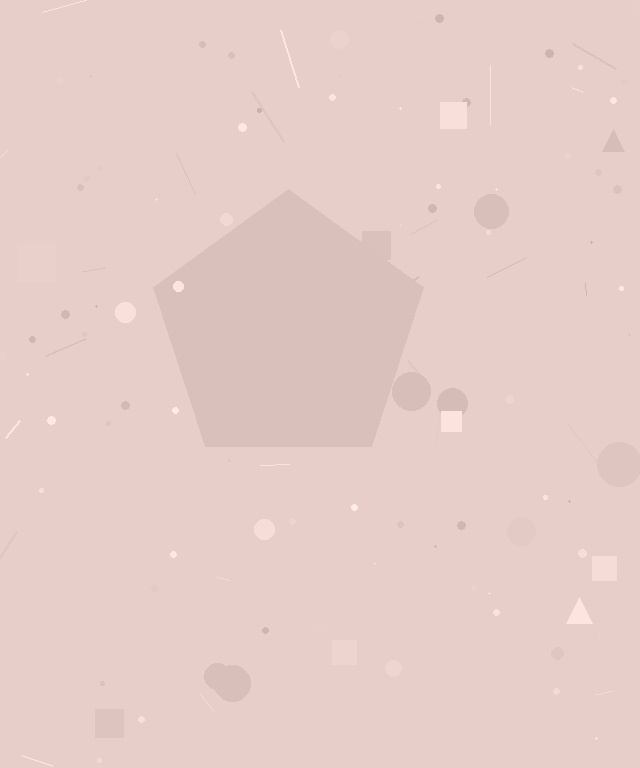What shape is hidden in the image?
A pentagon is hidden in the image.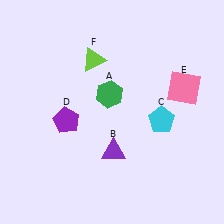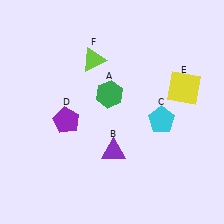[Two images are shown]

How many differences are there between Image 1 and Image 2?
There is 1 difference between the two images.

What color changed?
The square (E) changed from pink in Image 1 to yellow in Image 2.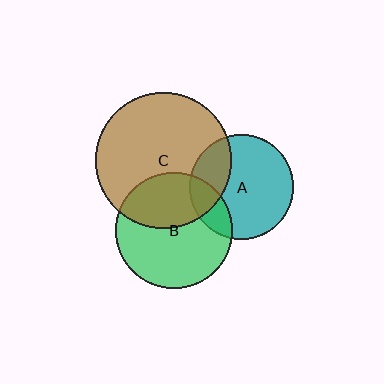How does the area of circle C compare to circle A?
Approximately 1.7 times.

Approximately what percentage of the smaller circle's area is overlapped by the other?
Approximately 20%.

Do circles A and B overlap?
Yes.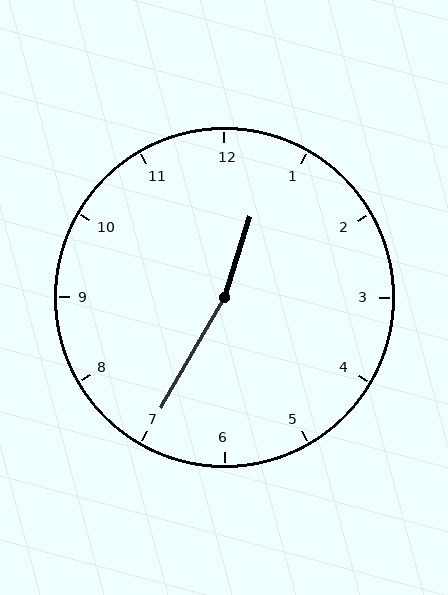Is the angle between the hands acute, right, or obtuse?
It is obtuse.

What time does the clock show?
12:35.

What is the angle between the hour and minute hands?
Approximately 168 degrees.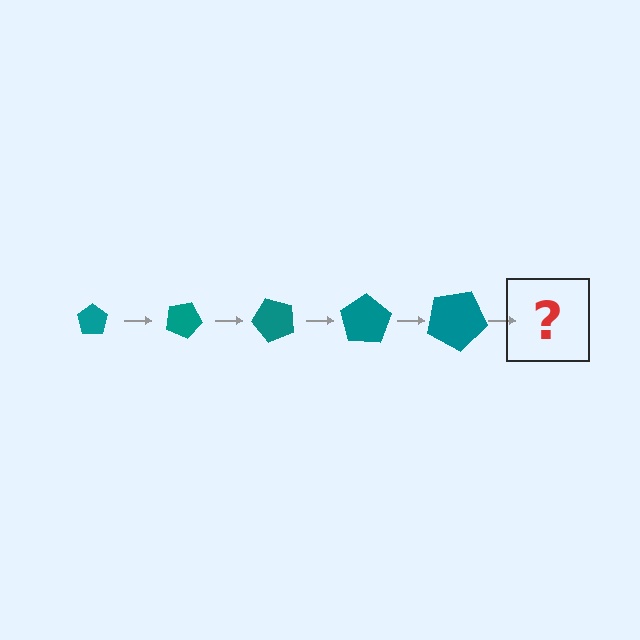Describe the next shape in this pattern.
It should be a pentagon, larger than the previous one and rotated 125 degrees from the start.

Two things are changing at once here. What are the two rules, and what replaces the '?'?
The two rules are that the pentagon grows larger each step and it rotates 25 degrees each step. The '?' should be a pentagon, larger than the previous one and rotated 125 degrees from the start.